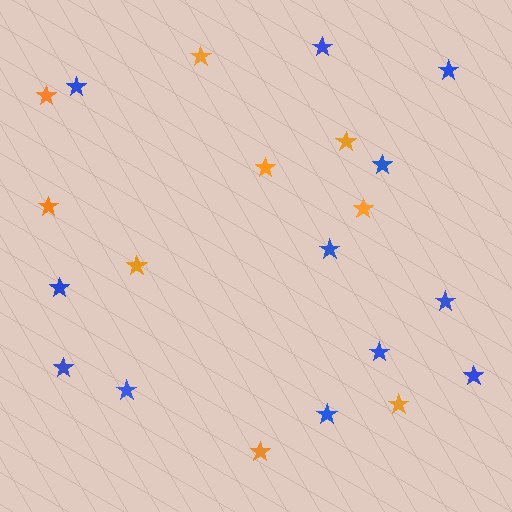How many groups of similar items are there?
There are 2 groups: one group of orange stars (9) and one group of blue stars (12).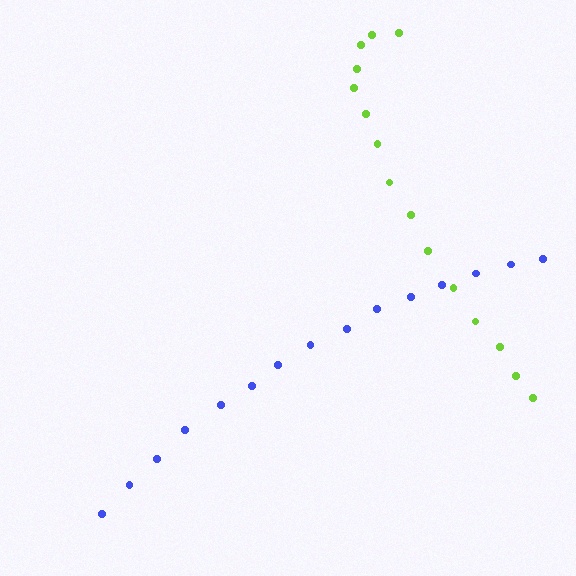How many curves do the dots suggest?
There are 2 distinct paths.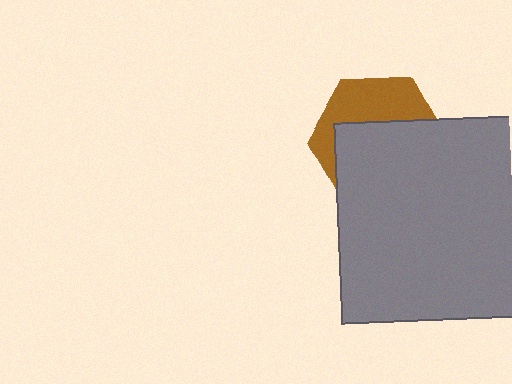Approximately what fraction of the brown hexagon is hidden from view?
Roughly 62% of the brown hexagon is hidden behind the gray square.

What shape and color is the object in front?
The object in front is a gray square.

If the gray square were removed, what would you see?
You would see the complete brown hexagon.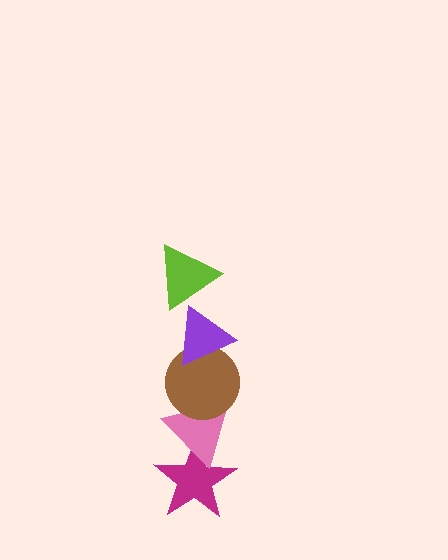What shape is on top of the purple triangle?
The lime triangle is on top of the purple triangle.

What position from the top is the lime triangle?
The lime triangle is 1st from the top.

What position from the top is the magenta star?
The magenta star is 5th from the top.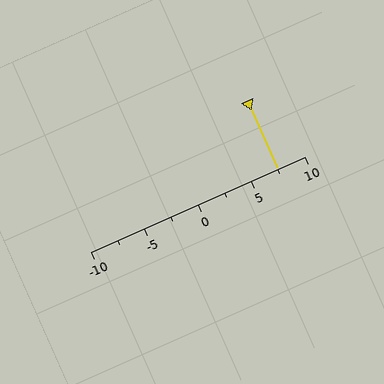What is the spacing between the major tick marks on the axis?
The major ticks are spaced 5 apart.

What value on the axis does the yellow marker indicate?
The marker indicates approximately 7.5.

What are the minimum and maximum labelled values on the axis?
The axis runs from -10 to 10.